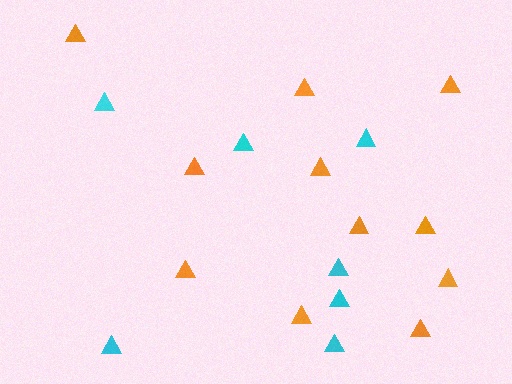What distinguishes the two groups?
There are 2 groups: one group of orange triangles (11) and one group of cyan triangles (7).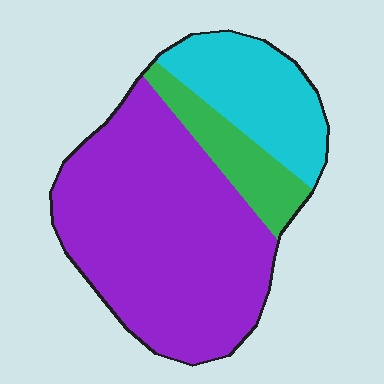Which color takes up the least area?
Green, at roughly 15%.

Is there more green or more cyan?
Cyan.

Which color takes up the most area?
Purple, at roughly 65%.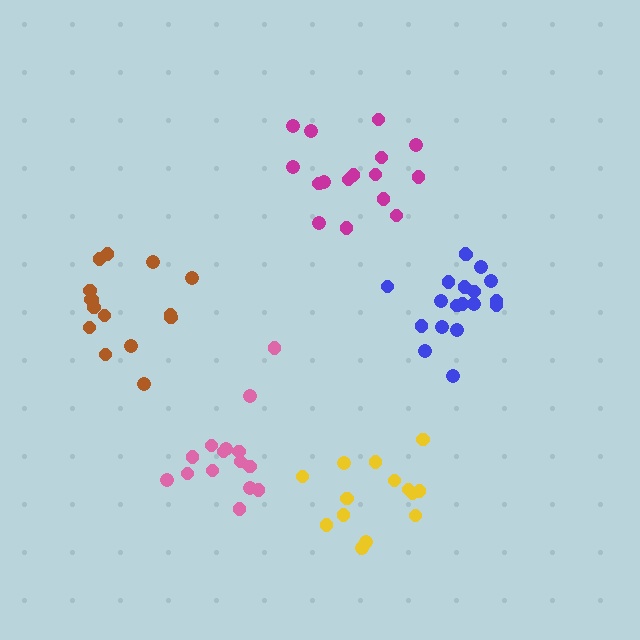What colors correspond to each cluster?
The clusters are colored: blue, magenta, brown, pink, yellow.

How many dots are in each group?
Group 1: 19 dots, Group 2: 16 dots, Group 3: 15 dots, Group 4: 15 dots, Group 5: 14 dots (79 total).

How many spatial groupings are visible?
There are 5 spatial groupings.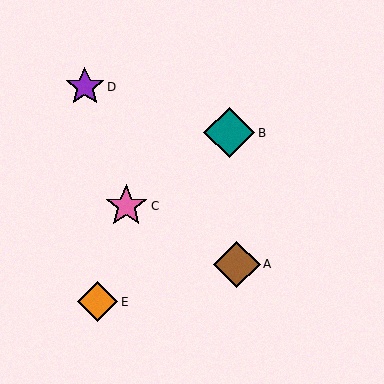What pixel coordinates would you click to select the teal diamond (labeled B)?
Click at (229, 133) to select the teal diamond B.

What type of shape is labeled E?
Shape E is an orange diamond.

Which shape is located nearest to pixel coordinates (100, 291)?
The orange diamond (labeled E) at (97, 302) is nearest to that location.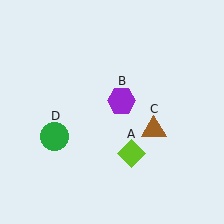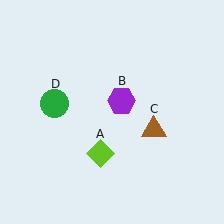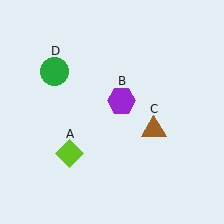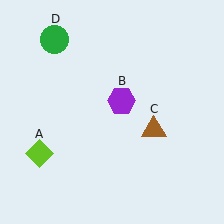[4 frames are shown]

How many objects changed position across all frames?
2 objects changed position: lime diamond (object A), green circle (object D).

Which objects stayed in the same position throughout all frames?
Purple hexagon (object B) and brown triangle (object C) remained stationary.